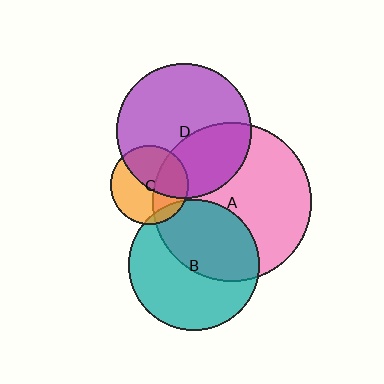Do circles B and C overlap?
Yes.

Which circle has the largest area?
Circle A (pink).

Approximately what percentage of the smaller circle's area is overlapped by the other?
Approximately 10%.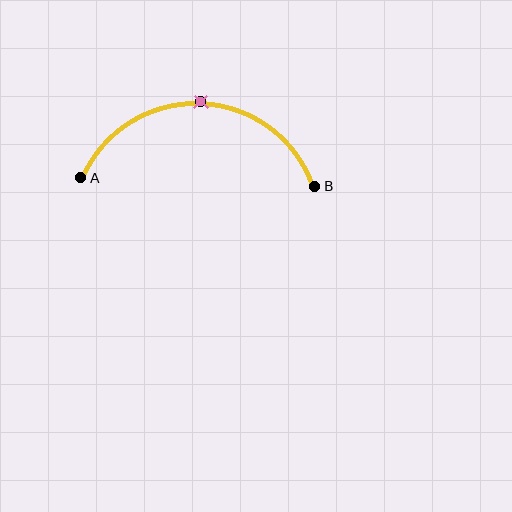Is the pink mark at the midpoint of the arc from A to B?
Yes. The pink mark lies on the arc at equal arc-length from both A and B — it is the arc midpoint.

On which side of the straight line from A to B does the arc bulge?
The arc bulges above the straight line connecting A and B.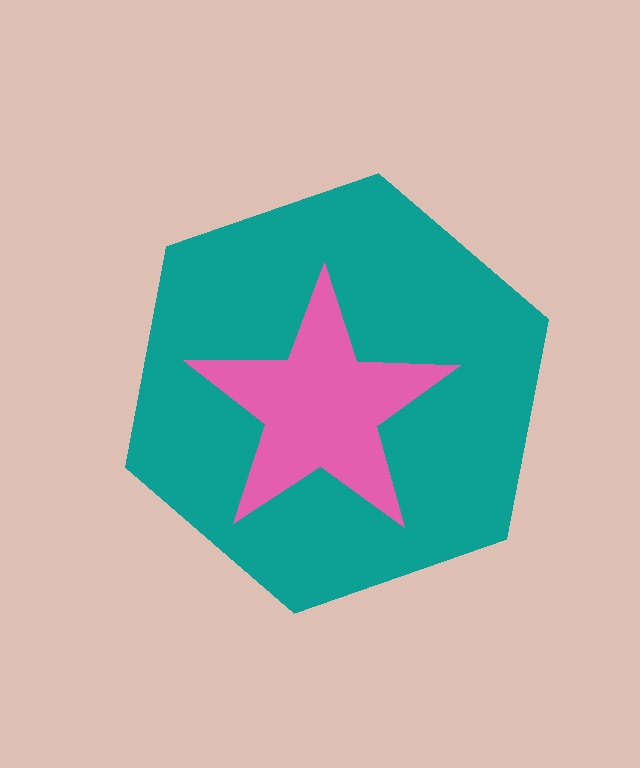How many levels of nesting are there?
2.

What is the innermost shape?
The pink star.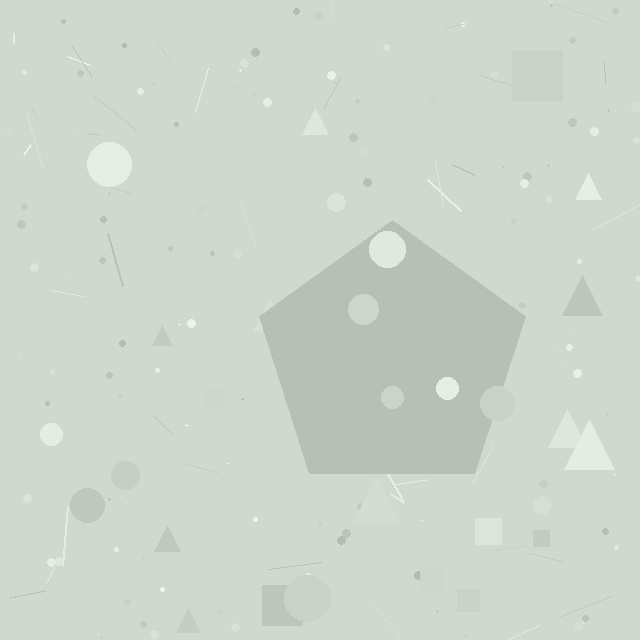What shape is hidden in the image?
A pentagon is hidden in the image.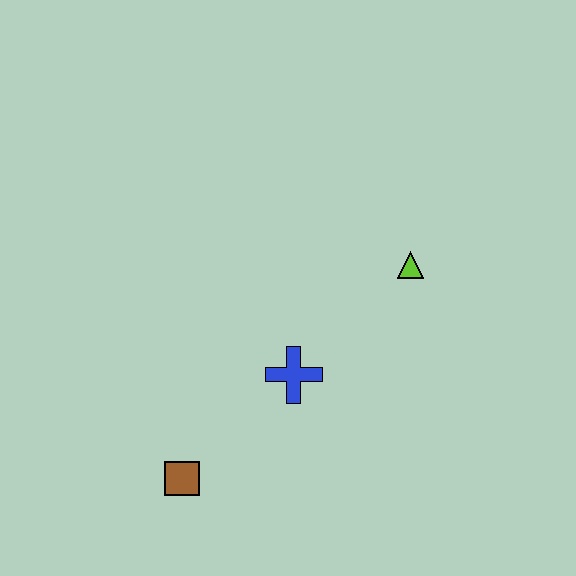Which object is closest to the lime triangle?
The blue cross is closest to the lime triangle.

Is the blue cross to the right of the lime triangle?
No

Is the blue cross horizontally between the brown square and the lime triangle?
Yes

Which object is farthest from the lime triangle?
The brown square is farthest from the lime triangle.